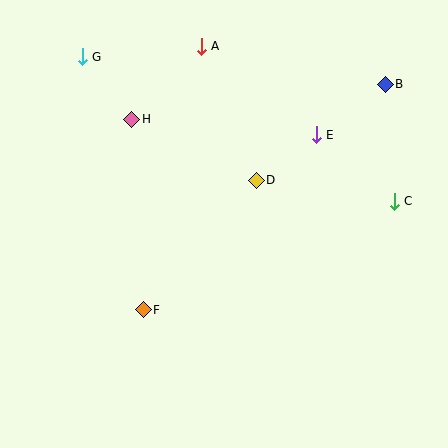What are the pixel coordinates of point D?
Point D is at (256, 180).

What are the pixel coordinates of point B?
Point B is at (385, 84).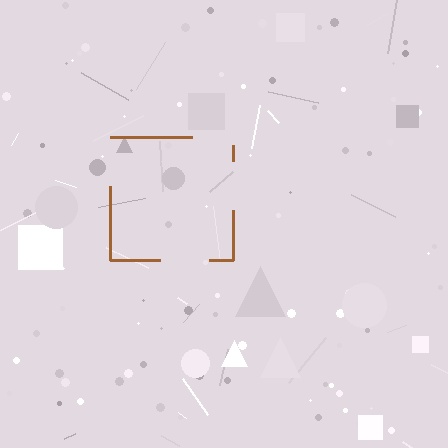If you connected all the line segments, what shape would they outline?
They would outline a square.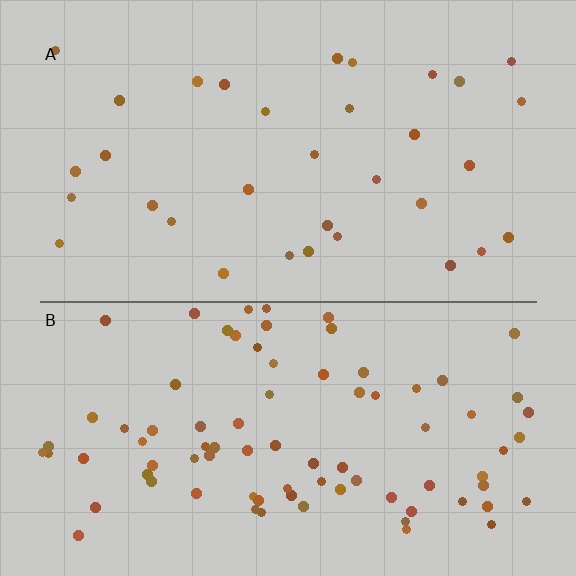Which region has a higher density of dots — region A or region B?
B (the bottom).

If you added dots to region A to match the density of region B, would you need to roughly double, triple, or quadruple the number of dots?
Approximately triple.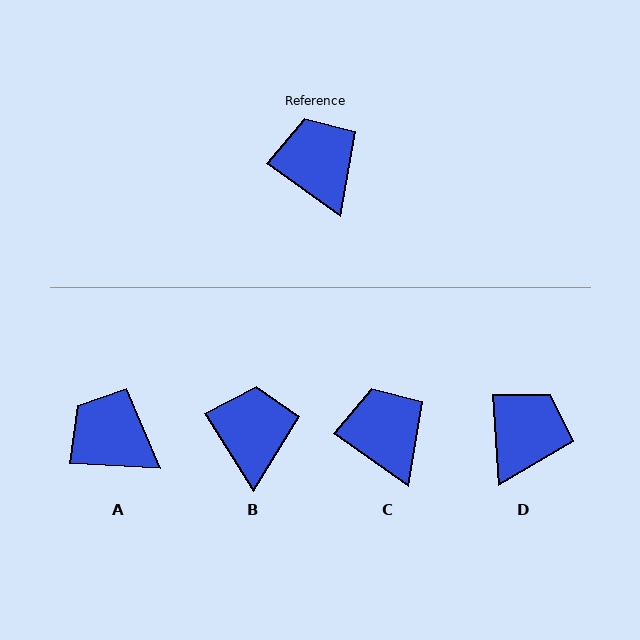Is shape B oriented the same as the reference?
No, it is off by about 22 degrees.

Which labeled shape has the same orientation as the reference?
C.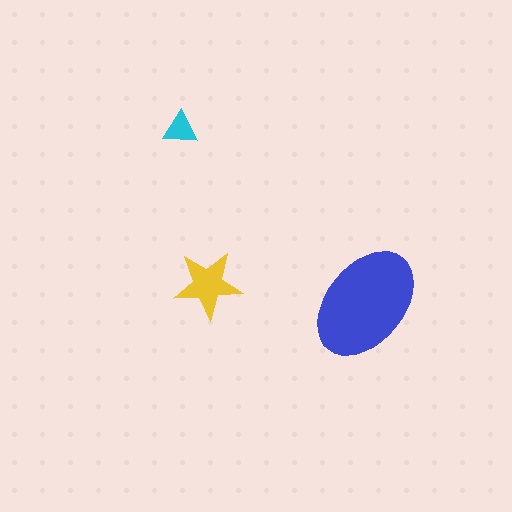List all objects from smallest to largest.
The cyan triangle, the yellow star, the blue ellipse.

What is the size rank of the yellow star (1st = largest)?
2nd.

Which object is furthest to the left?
The cyan triangle is leftmost.